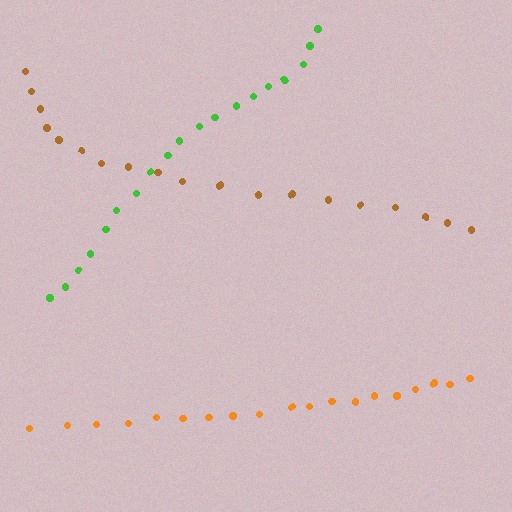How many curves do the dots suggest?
There are 3 distinct paths.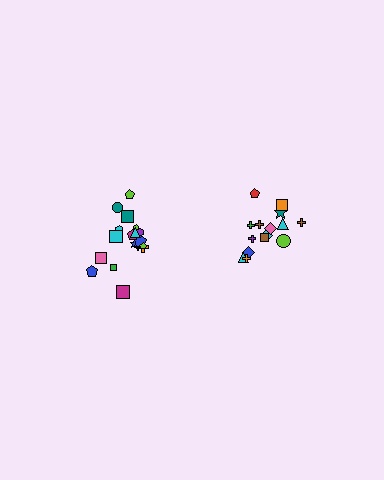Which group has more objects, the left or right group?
The left group.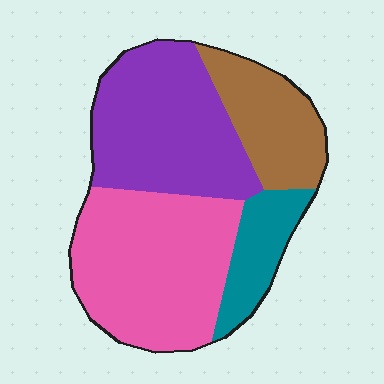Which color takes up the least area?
Teal, at roughly 10%.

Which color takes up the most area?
Pink, at roughly 40%.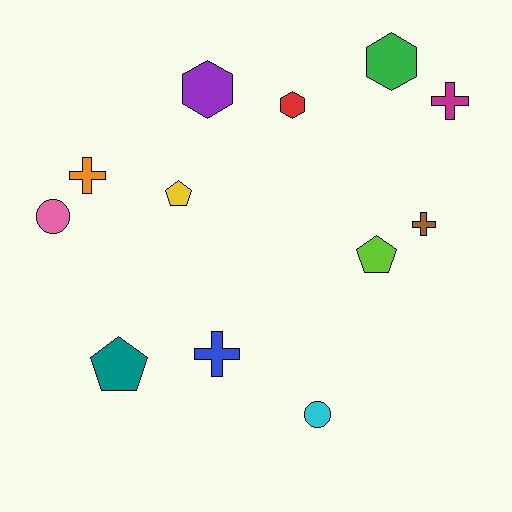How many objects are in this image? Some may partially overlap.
There are 12 objects.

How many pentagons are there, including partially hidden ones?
There are 3 pentagons.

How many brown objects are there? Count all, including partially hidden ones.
There is 1 brown object.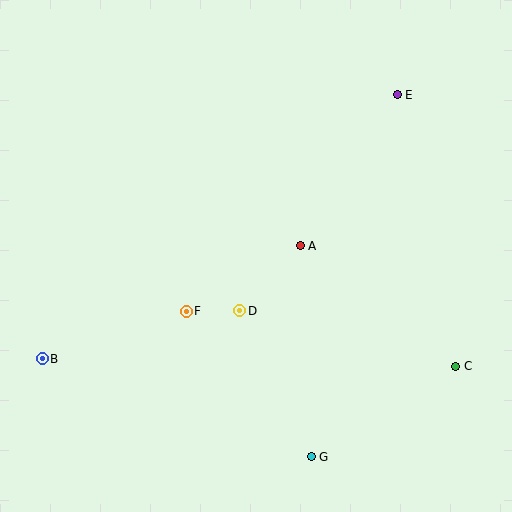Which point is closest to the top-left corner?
Point B is closest to the top-left corner.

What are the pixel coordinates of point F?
Point F is at (186, 311).